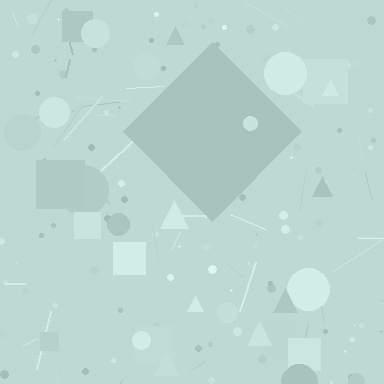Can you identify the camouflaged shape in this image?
The camouflaged shape is a diamond.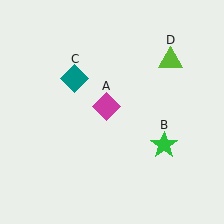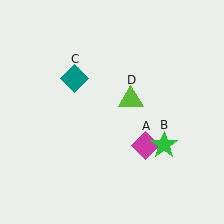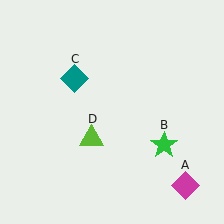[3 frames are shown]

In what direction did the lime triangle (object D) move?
The lime triangle (object D) moved down and to the left.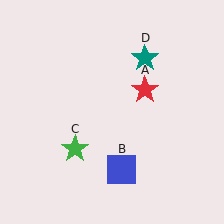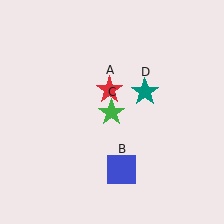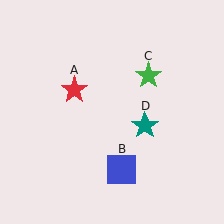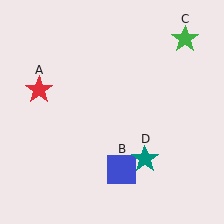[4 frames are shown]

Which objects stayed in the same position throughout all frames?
Blue square (object B) remained stationary.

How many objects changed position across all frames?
3 objects changed position: red star (object A), green star (object C), teal star (object D).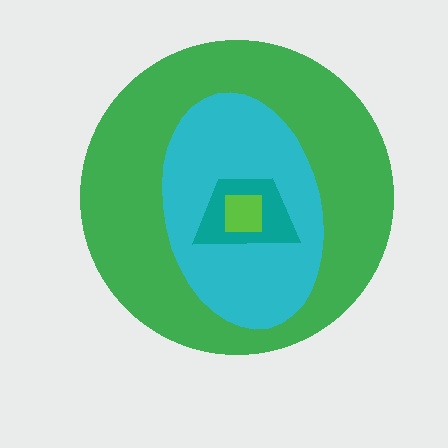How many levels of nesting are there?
4.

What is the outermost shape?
The green circle.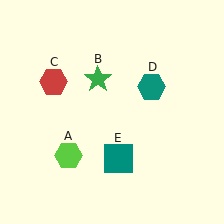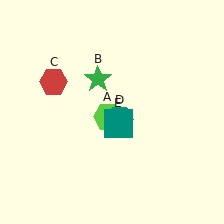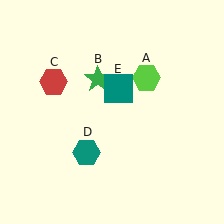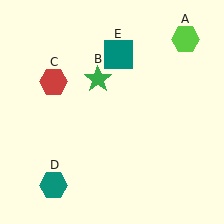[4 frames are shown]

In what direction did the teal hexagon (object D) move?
The teal hexagon (object D) moved down and to the left.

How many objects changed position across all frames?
3 objects changed position: lime hexagon (object A), teal hexagon (object D), teal square (object E).